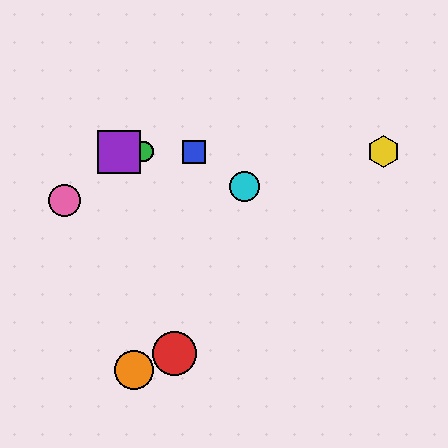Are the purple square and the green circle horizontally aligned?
Yes, both are at y≈152.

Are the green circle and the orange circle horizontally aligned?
No, the green circle is at y≈152 and the orange circle is at y≈370.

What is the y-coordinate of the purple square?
The purple square is at y≈152.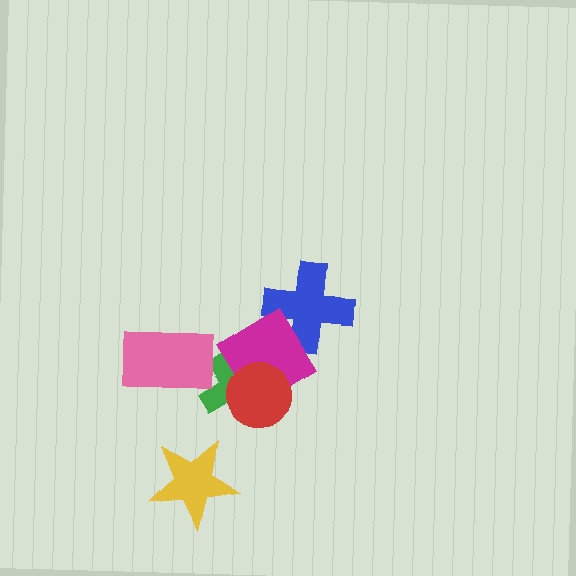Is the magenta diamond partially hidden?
Yes, it is partially covered by another shape.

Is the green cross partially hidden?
Yes, it is partially covered by another shape.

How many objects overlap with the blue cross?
1 object overlaps with the blue cross.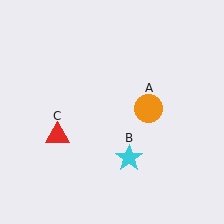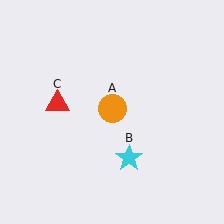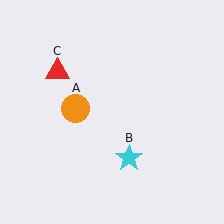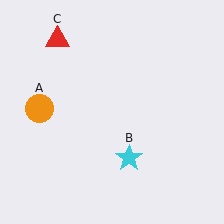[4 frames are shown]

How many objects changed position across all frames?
2 objects changed position: orange circle (object A), red triangle (object C).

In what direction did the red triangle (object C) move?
The red triangle (object C) moved up.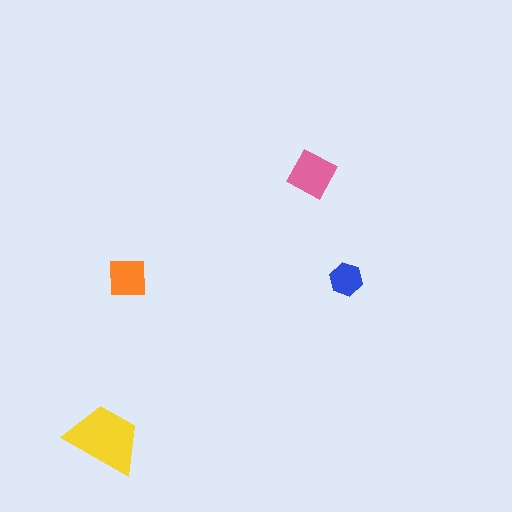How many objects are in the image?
There are 4 objects in the image.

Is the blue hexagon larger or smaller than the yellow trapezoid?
Smaller.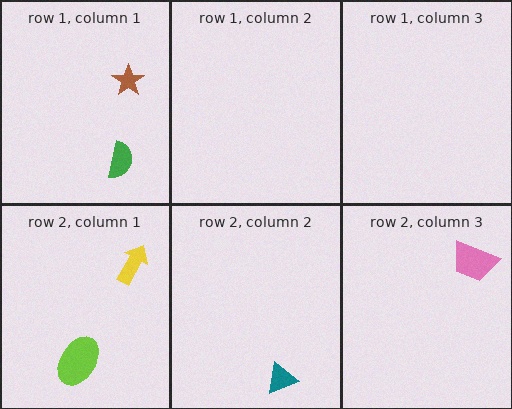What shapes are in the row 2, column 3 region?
The pink trapezoid.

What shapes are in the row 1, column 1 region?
The green semicircle, the brown star.